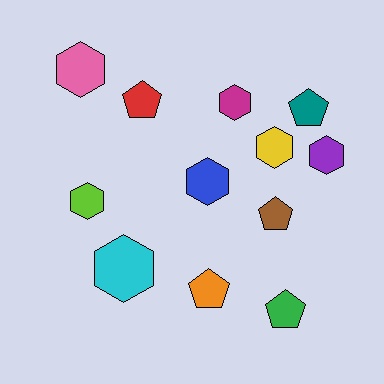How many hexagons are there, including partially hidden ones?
There are 7 hexagons.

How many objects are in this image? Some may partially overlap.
There are 12 objects.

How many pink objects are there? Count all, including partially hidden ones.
There is 1 pink object.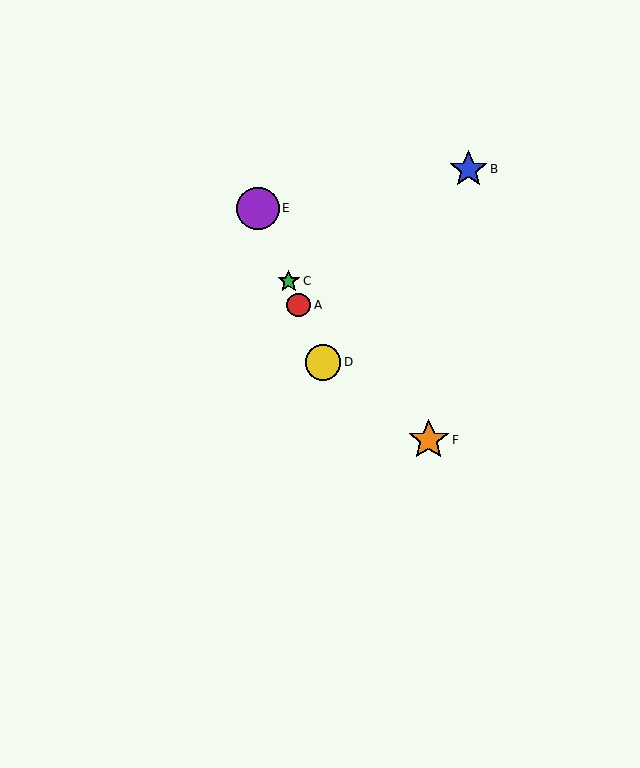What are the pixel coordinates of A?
Object A is at (299, 305).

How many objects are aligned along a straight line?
4 objects (A, C, D, E) are aligned along a straight line.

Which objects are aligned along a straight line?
Objects A, C, D, E are aligned along a straight line.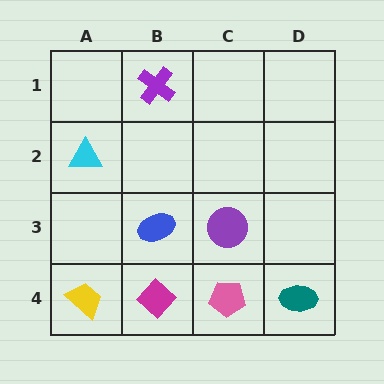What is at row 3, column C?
A purple circle.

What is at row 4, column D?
A teal ellipse.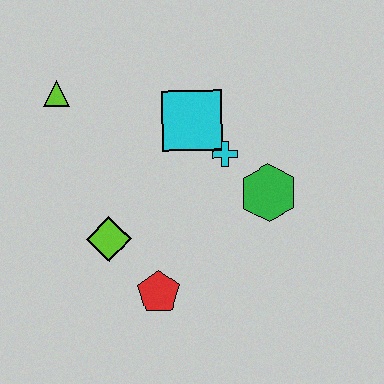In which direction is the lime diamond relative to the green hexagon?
The lime diamond is to the left of the green hexagon.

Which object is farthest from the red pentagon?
The lime triangle is farthest from the red pentagon.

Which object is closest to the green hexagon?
The cyan cross is closest to the green hexagon.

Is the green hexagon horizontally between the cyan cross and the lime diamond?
No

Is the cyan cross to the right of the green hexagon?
No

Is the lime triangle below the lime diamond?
No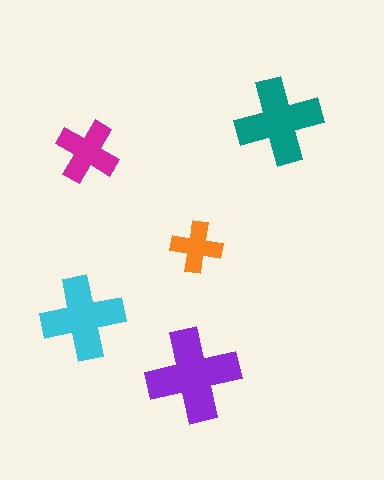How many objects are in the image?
There are 5 objects in the image.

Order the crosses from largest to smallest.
the purple one, the teal one, the cyan one, the magenta one, the orange one.